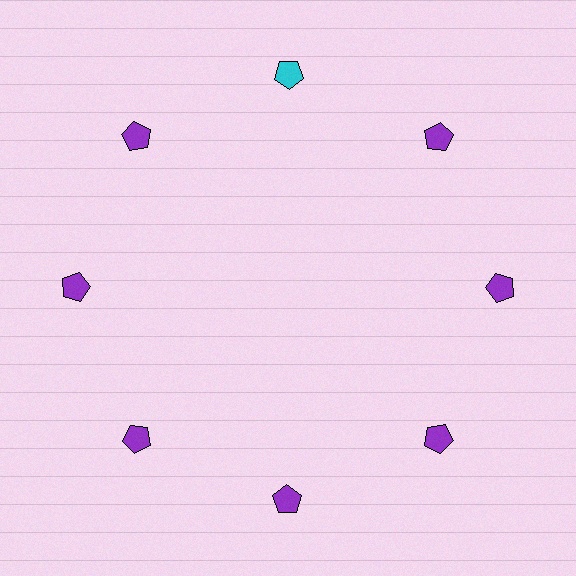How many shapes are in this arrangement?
There are 8 shapes arranged in a ring pattern.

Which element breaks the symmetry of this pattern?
The cyan pentagon at roughly the 12 o'clock position breaks the symmetry. All other shapes are purple pentagons.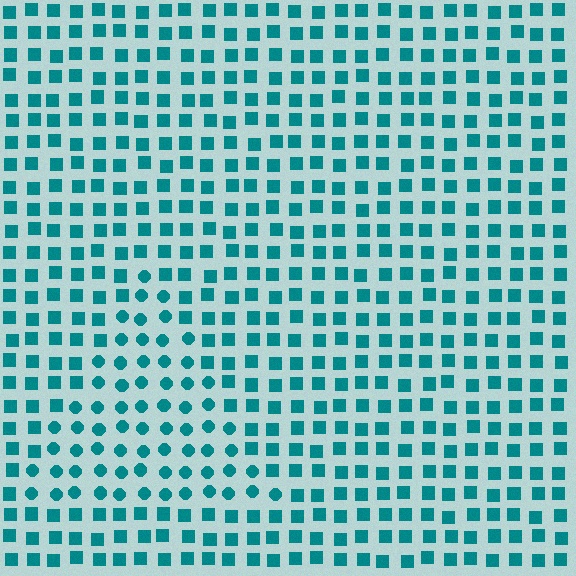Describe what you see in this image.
The image is filled with small teal elements arranged in a uniform grid. A triangle-shaped region contains circles, while the surrounding area contains squares. The boundary is defined purely by the change in element shape.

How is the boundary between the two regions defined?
The boundary is defined by a change in element shape: circles inside vs. squares outside. All elements share the same color and spacing.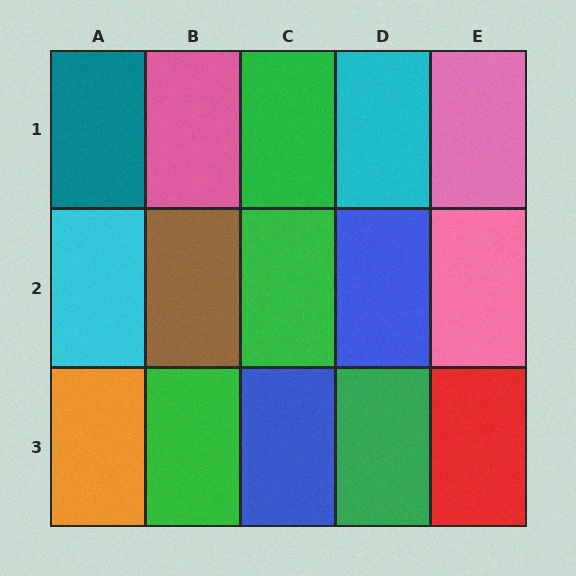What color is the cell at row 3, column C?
Blue.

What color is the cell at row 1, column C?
Green.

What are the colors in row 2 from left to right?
Cyan, brown, green, blue, pink.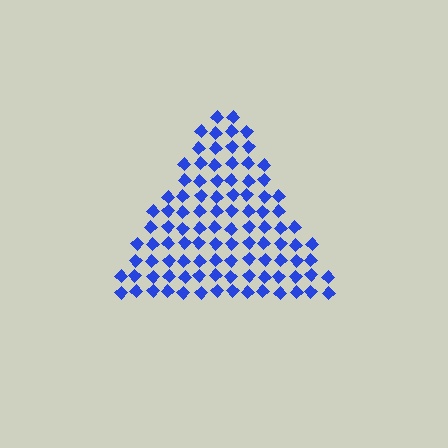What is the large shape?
The large shape is a triangle.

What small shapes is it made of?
It is made of small diamonds.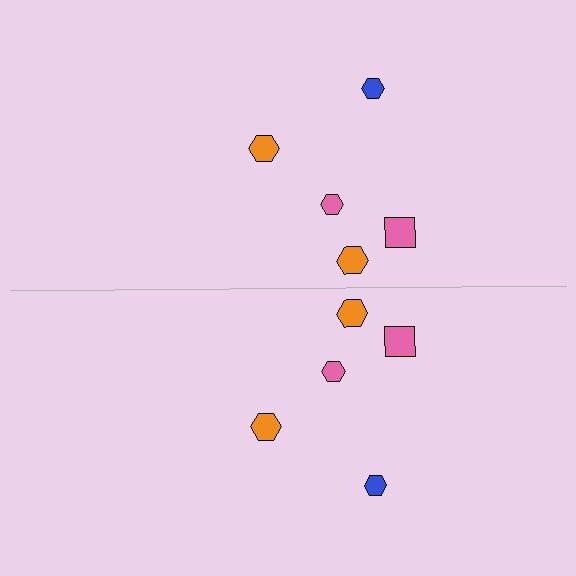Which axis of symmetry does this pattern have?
The pattern has a horizontal axis of symmetry running through the center of the image.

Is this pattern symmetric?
Yes, this pattern has bilateral (reflection) symmetry.